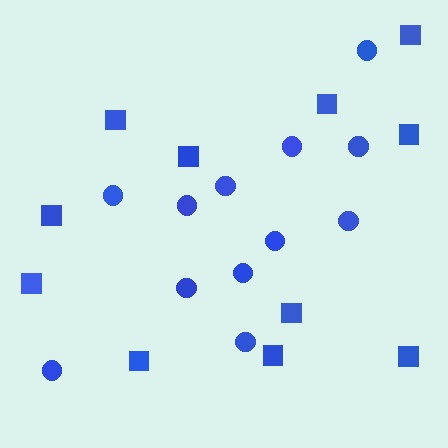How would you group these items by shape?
There are 2 groups: one group of circles (12) and one group of squares (11).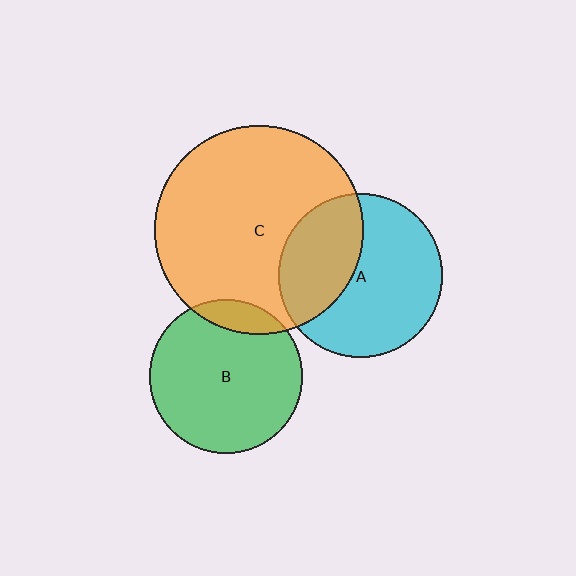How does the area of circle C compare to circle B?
Approximately 1.8 times.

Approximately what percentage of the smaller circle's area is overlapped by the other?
Approximately 10%.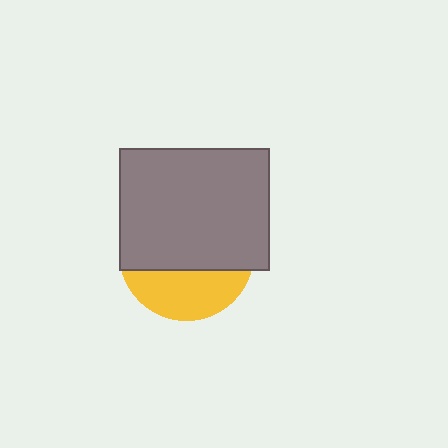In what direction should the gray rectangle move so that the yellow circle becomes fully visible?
The gray rectangle should move up. That is the shortest direction to clear the overlap and leave the yellow circle fully visible.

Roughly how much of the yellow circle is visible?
A small part of it is visible (roughly 33%).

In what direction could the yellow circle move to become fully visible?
The yellow circle could move down. That would shift it out from behind the gray rectangle entirely.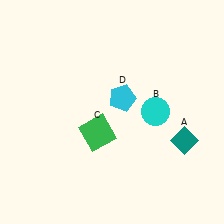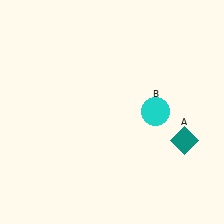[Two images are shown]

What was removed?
The green square (C), the cyan pentagon (D) were removed in Image 2.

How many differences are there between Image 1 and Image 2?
There are 2 differences between the two images.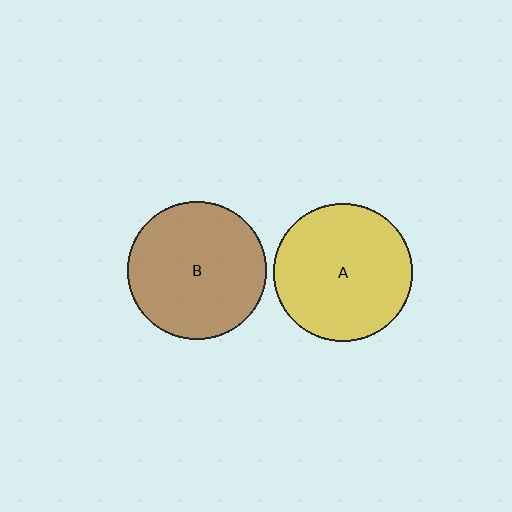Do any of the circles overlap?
No, none of the circles overlap.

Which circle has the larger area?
Circle B (brown).